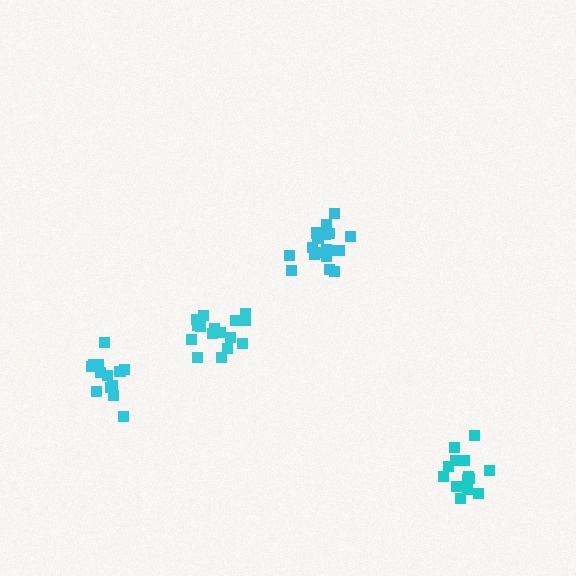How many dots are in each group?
Group 1: 16 dots, Group 2: 19 dots, Group 3: 14 dots, Group 4: 14 dots (63 total).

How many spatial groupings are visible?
There are 4 spatial groupings.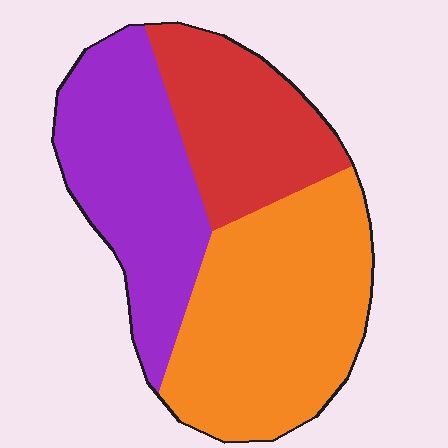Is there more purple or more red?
Purple.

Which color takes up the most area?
Orange, at roughly 45%.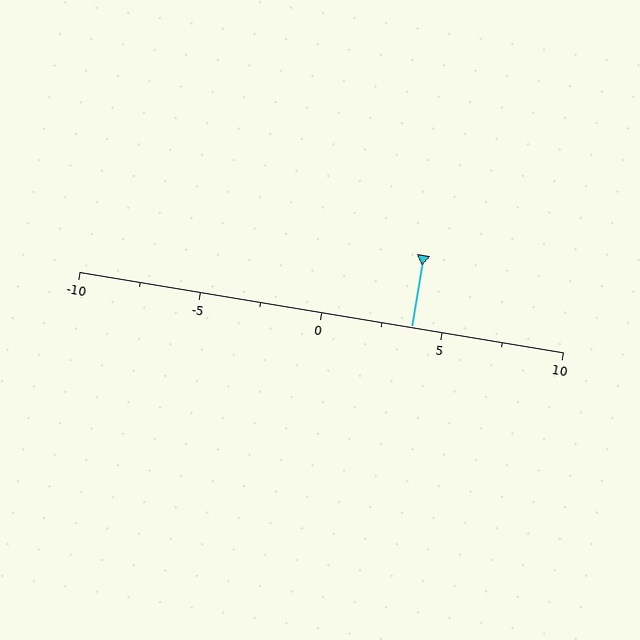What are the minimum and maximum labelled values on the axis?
The axis runs from -10 to 10.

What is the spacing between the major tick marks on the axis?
The major ticks are spaced 5 apart.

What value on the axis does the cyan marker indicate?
The marker indicates approximately 3.8.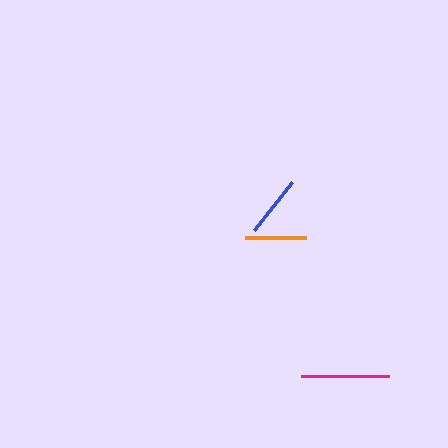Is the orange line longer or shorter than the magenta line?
The magenta line is longer than the orange line.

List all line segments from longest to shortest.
From longest to shortest: magenta, orange, blue.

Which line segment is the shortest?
The blue line is the shortest at approximately 61 pixels.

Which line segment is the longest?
The magenta line is the longest at approximately 88 pixels.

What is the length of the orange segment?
The orange segment is approximately 61 pixels long.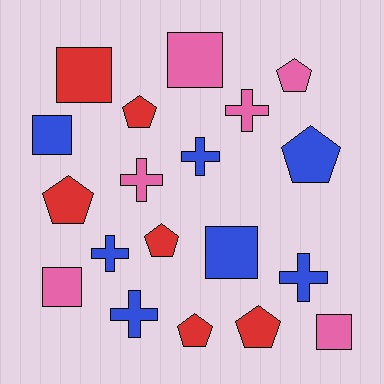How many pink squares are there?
There are 3 pink squares.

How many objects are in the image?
There are 19 objects.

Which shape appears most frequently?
Pentagon, with 7 objects.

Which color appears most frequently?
Blue, with 7 objects.